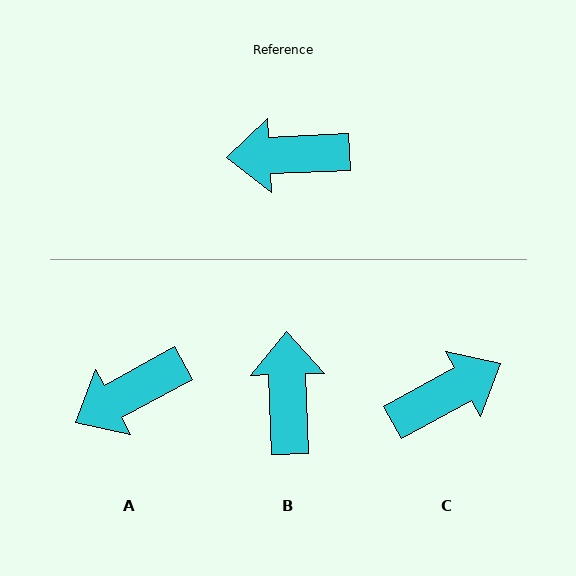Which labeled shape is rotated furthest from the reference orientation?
C, about 154 degrees away.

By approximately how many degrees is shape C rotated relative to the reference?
Approximately 154 degrees clockwise.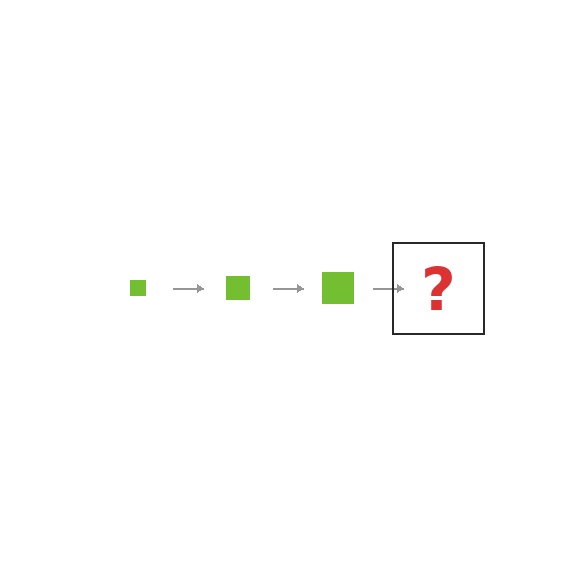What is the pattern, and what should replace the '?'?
The pattern is that the square gets progressively larger each step. The '?' should be a lime square, larger than the previous one.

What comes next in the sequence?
The next element should be a lime square, larger than the previous one.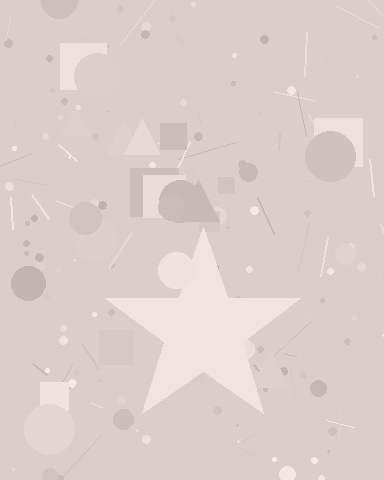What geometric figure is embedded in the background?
A star is embedded in the background.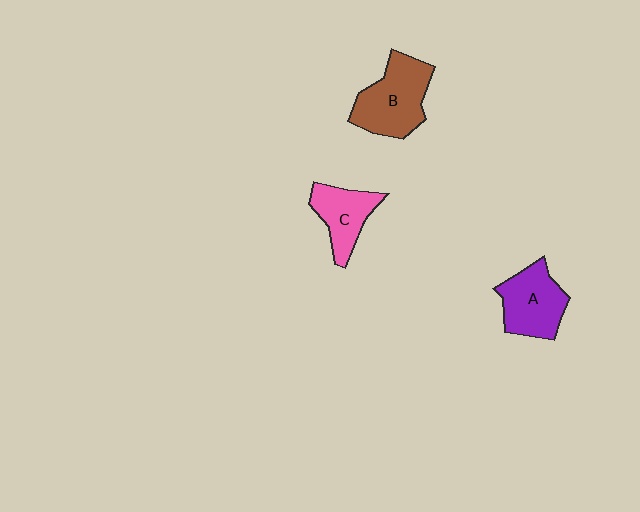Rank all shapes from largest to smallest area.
From largest to smallest: B (brown), A (purple), C (pink).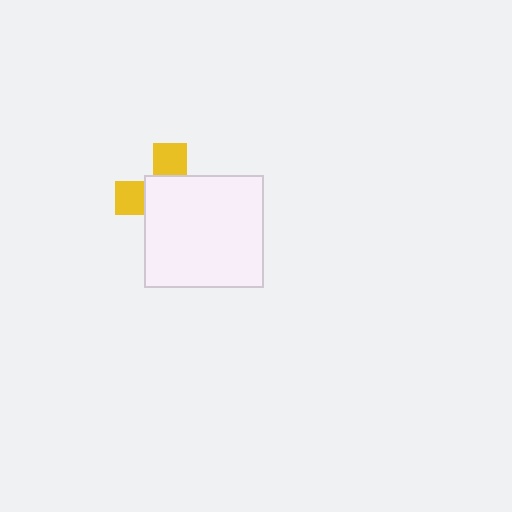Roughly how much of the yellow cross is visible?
A small part of it is visible (roughly 32%).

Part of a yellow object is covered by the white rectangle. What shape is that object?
It is a cross.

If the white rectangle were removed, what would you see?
You would see the complete yellow cross.